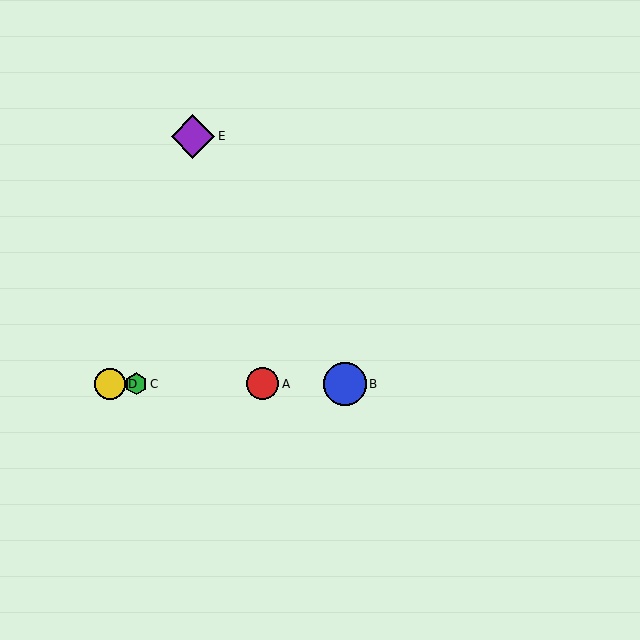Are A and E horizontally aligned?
No, A is at y≈384 and E is at y≈136.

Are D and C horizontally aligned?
Yes, both are at y≈384.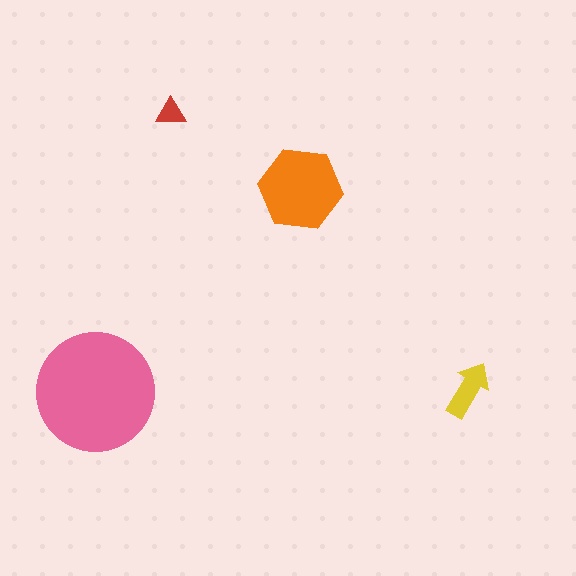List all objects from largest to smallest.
The pink circle, the orange hexagon, the yellow arrow, the red triangle.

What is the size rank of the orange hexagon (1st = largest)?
2nd.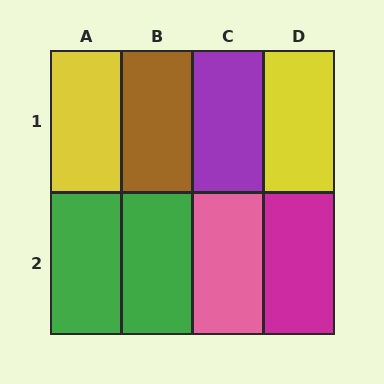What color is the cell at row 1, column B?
Brown.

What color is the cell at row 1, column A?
Yellow.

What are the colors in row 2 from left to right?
Green, green, pink, magenta.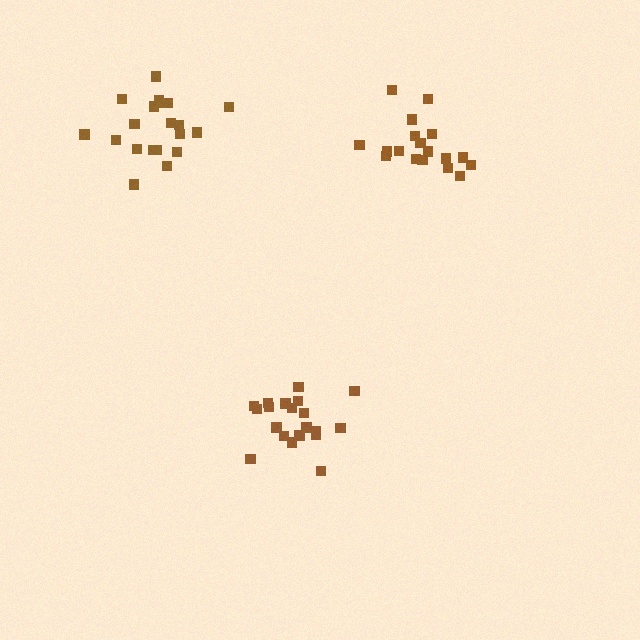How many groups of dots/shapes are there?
There are 3 groups.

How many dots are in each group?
Group 1: 18 dots, Group 2: 21 dots, Group 3: 20 dots (59 total).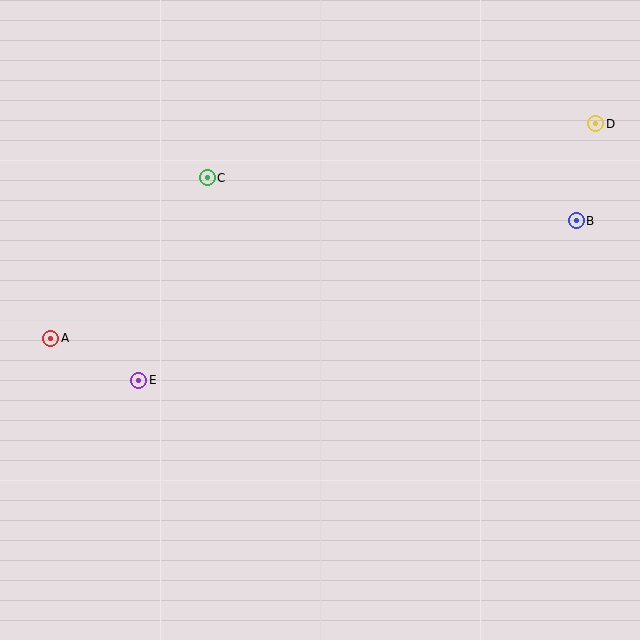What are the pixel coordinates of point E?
Point E is at (139, 380).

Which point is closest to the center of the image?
Point C at (207, 178) is closest to the center.